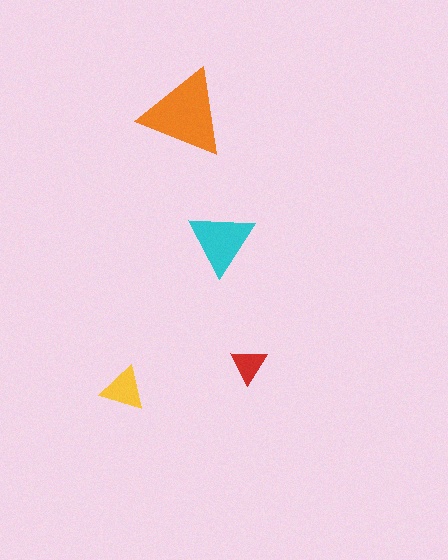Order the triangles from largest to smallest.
the orange one, the cyan one, the yellow one, the red one.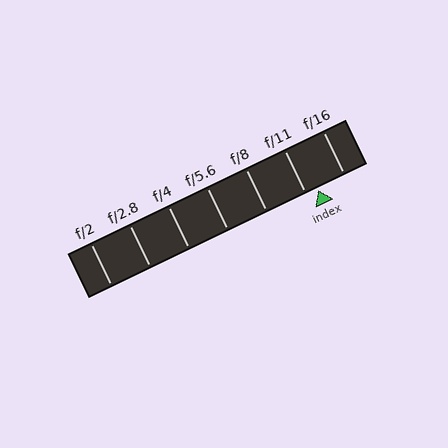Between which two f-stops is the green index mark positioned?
The index mark is between f/11 and f/16.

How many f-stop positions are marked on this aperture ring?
There are 7 f-stop positions marked.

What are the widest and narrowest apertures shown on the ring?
The widest aperture shown is f/2 and the narrowest is f/16.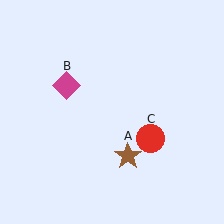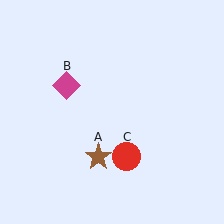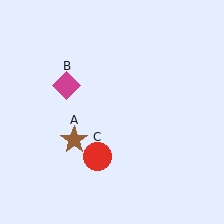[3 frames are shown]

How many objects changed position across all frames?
2 objects changed position: brown star (object A), red circle (object C).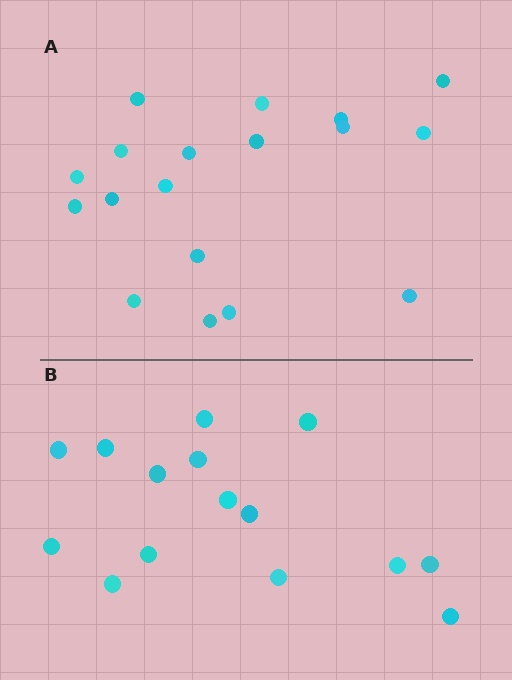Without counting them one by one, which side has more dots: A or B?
Region A (the top region) has more dots.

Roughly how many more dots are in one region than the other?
Region A has just a few more — roughly 2 or 3 more dots than region B.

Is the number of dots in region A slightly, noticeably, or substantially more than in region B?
Region A has only slightly more — the two regions are fairly close. The ratio is roughly 1.2 to 1.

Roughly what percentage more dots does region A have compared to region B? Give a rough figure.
About 20% more.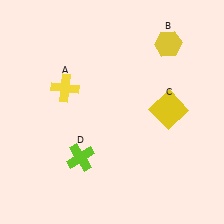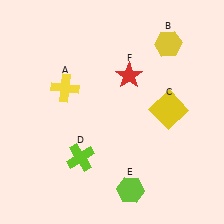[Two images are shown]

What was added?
A lime hexagon (E), a red star (F) were added in Image 2.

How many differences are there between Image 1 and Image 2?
There are 2 differences between the two images.